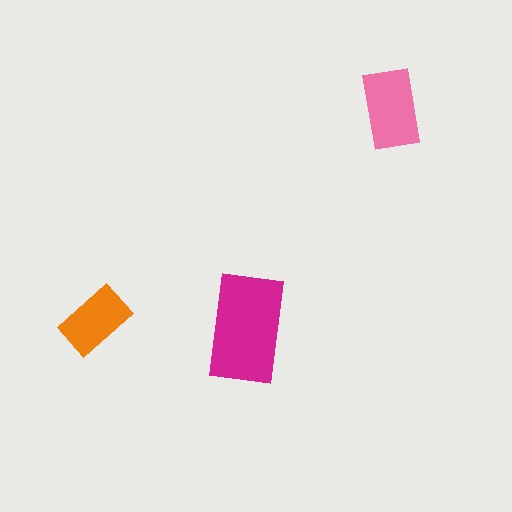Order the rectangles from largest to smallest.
the magenta one, the pink one, the orange one.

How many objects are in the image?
There are 3 objects in the image.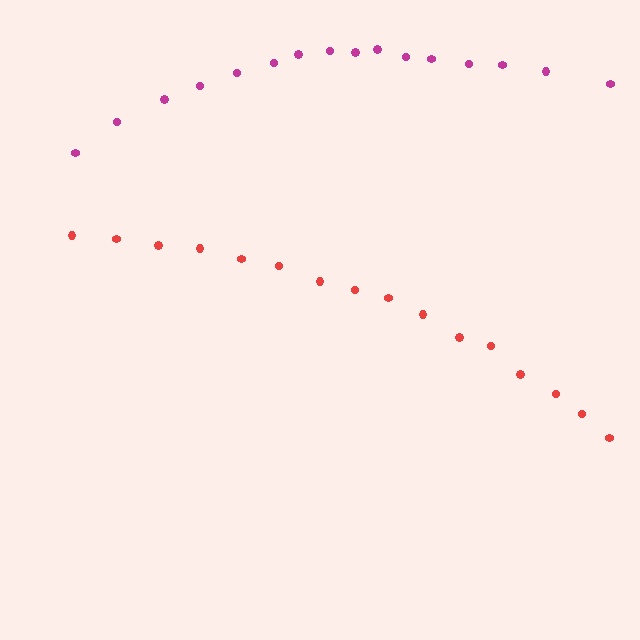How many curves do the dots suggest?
There are 2 distinct paths.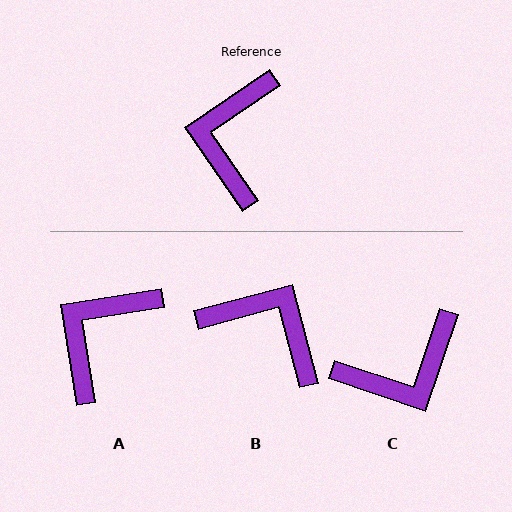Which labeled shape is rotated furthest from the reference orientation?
C, about 127 degrees away.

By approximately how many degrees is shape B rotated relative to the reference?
Approximately 110 degrees clockwise.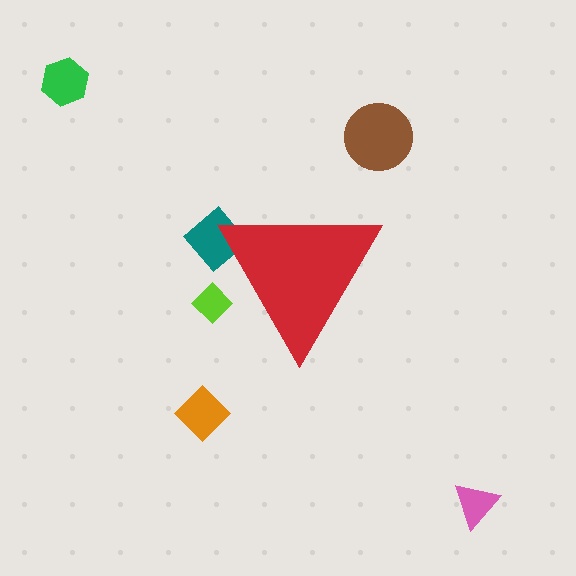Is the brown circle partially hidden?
No, the brown circle is fully visible.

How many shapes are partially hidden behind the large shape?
2 shapes are partially hidden.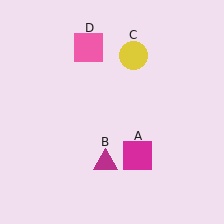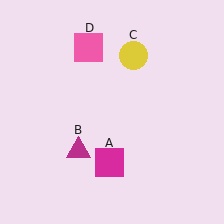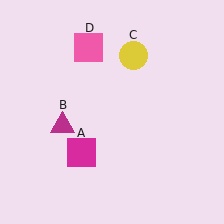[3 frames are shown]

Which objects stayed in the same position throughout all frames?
Yellow circle (object C) and pink square (object D) remained stationary.